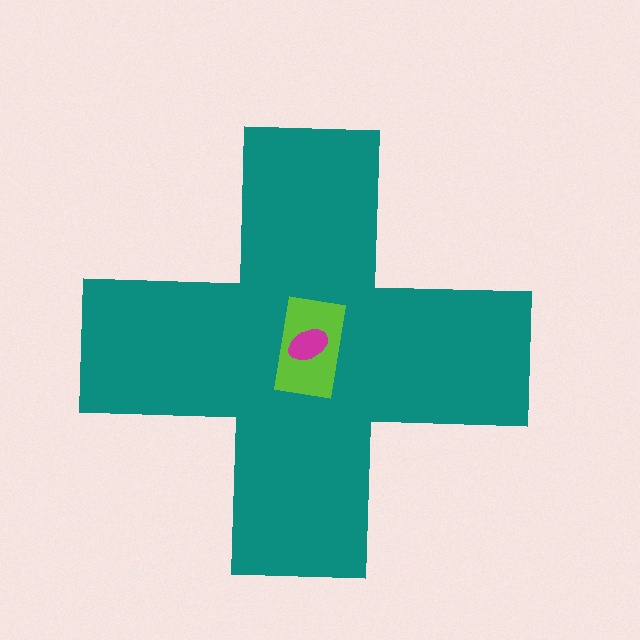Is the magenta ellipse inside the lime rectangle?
Yes.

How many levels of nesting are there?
3.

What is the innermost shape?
The magenta ellipse.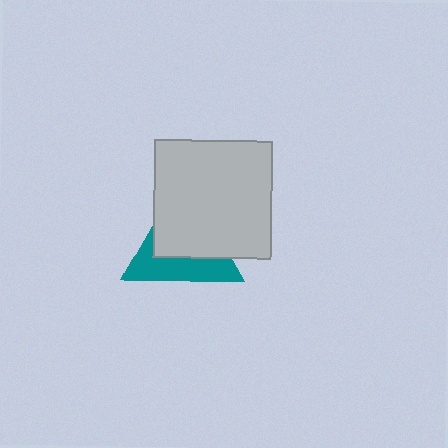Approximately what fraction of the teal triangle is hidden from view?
Roughly 59% of the teal triangle is hidden behind the light gray rectangle.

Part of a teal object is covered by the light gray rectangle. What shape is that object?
It is a triangle.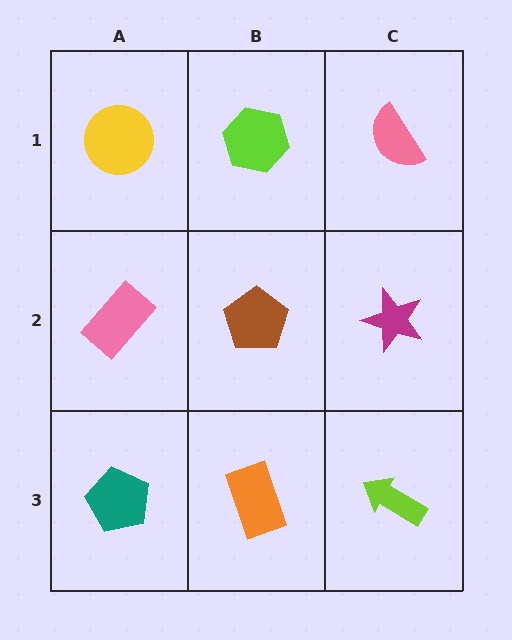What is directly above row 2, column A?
A yellow circle.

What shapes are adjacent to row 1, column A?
A pink rectangle (row 2, column A), a lime hexagon (row 1, column B).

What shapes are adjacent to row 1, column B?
A brown pentagon (row 2, column B), a yellow circle (row 1, column A), a pink semicircle (row 1, column C).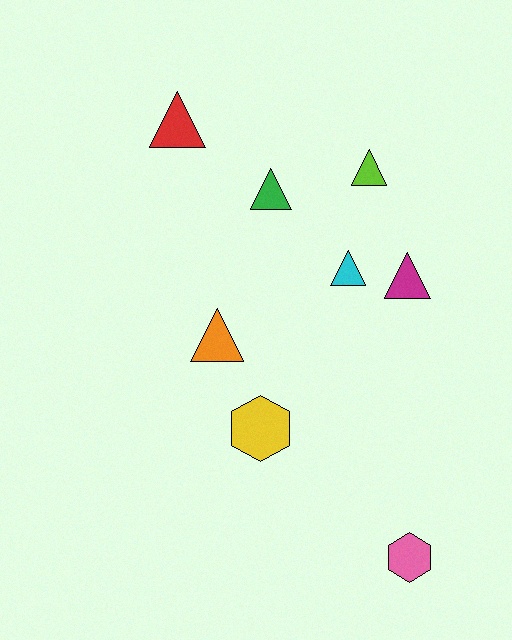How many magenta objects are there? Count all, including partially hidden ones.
There is 1 magenta object.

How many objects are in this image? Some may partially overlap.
There are 8 objects.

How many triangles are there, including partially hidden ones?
There are 6 triangles.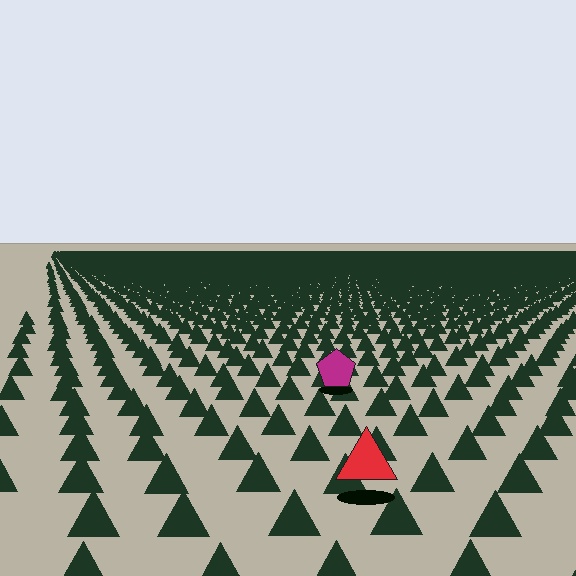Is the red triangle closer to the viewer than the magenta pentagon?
Yes. The red triangle is closer — you can tell from the texture gradient: the ground texture is coarser near it.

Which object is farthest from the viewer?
The magenta pentagon is farthest from the viewer. It appears smaller and the ground texture around it is denser.